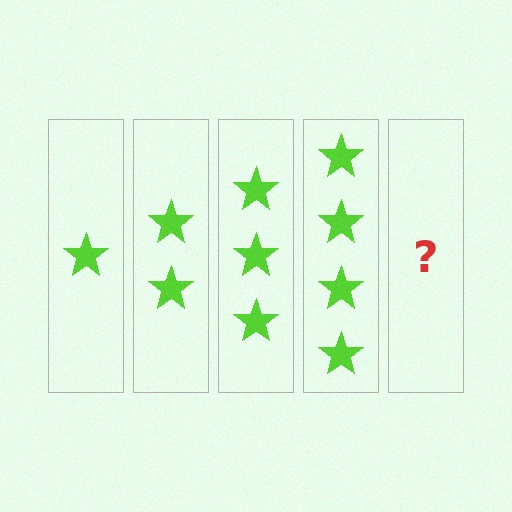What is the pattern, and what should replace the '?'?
The pattern is that each step adds one more star. The '?' should be 5 stars.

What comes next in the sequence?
The next element should be 5 stars.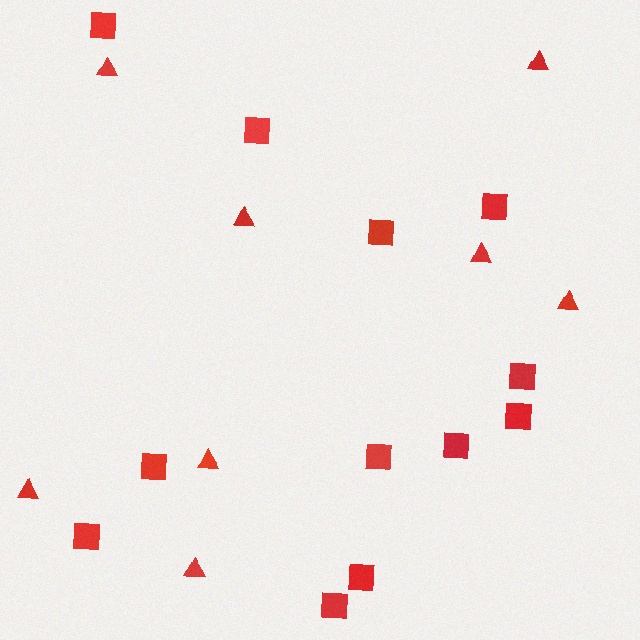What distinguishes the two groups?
There are 2 groups: one group of squares (12) and one group of triangles (8).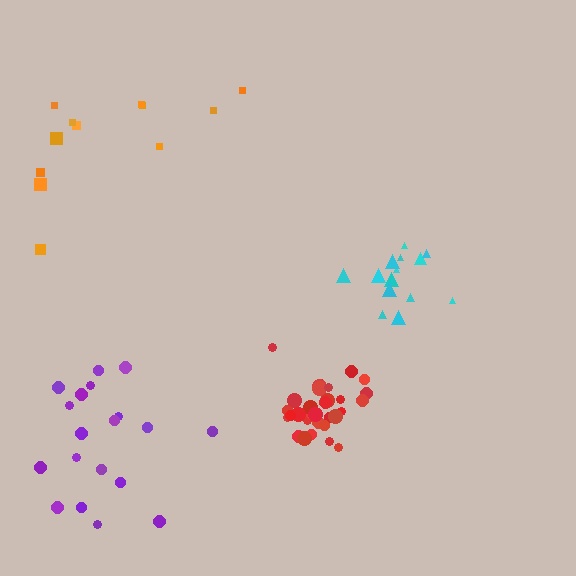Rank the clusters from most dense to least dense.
red, cyan, purple, orange.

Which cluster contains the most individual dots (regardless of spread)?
Red (32).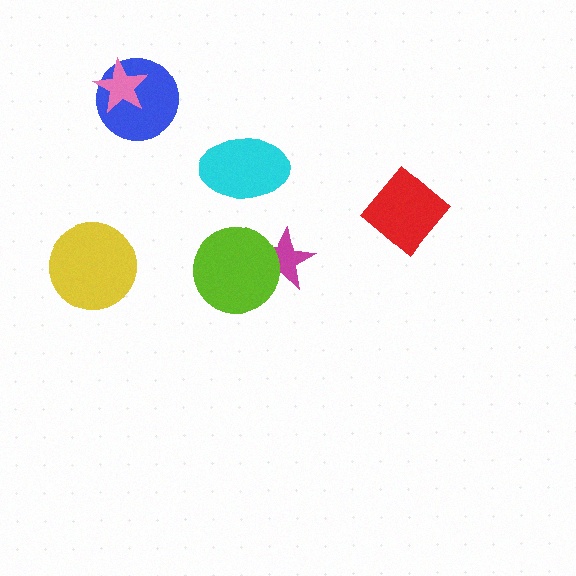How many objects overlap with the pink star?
1 object overlaps with the pink star.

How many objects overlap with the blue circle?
1 object overlaps with the blue circle.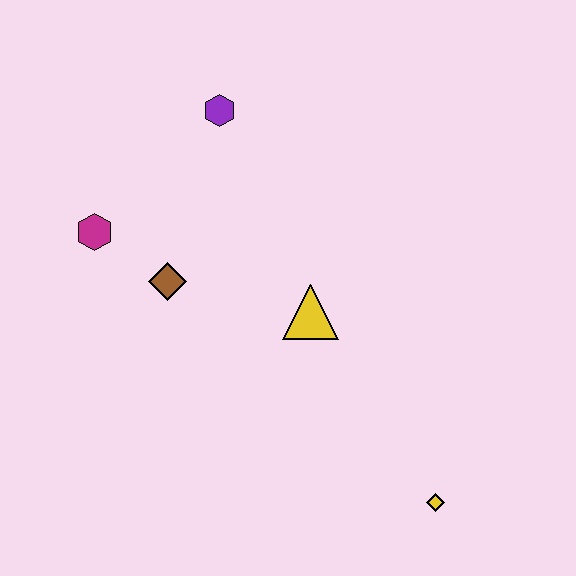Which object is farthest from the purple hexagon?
The yellow diamond is farthest from the purple hexagon.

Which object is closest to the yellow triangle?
The brown diamond is closest to the yellow triangle.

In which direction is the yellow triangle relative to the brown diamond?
The yellow triangle is to the right of the brown diamond.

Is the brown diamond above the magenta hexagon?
No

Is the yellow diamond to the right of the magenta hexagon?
Yes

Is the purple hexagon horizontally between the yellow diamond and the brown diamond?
Yes